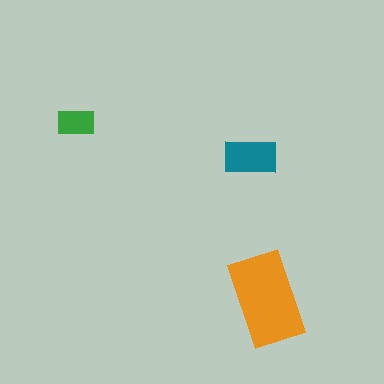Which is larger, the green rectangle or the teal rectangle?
The teal one.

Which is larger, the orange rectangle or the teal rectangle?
The orange one.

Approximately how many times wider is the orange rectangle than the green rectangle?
About 2.5 times wider.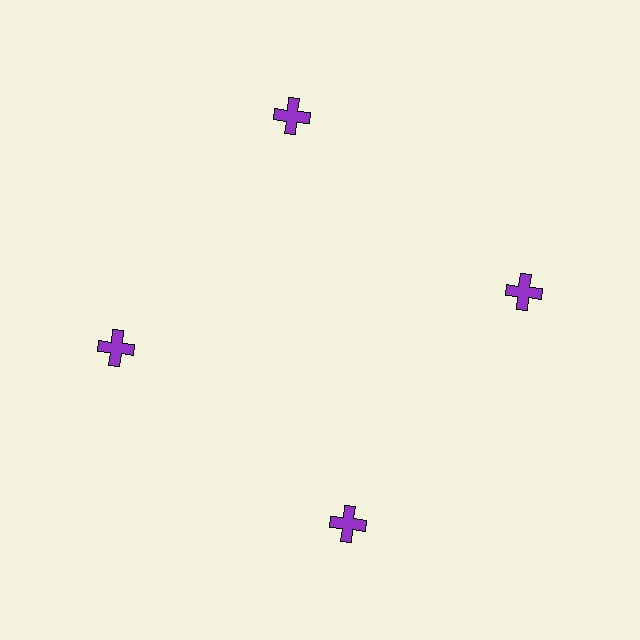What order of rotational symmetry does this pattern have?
This pattern has 4-fold rotational symmetry.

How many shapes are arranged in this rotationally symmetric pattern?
There are 4 shapes, arranged in 4 groups of 1.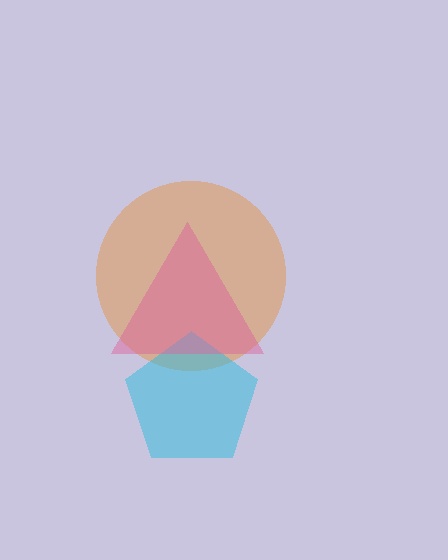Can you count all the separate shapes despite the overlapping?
Yes, there are 3 separate shapes.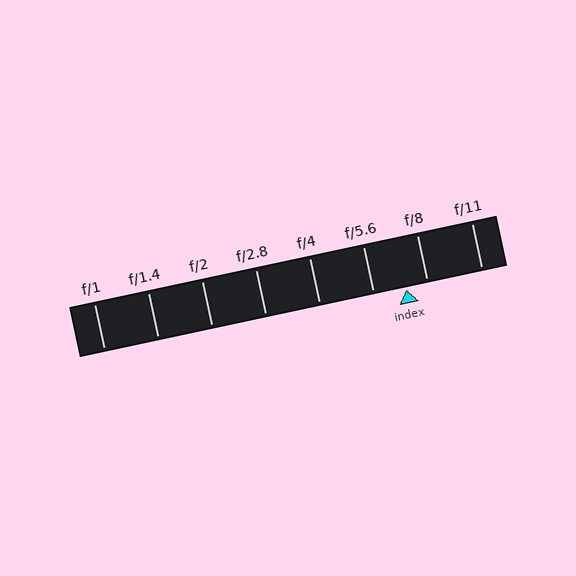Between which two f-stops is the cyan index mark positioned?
The index mark is between f/5.6 and f/8.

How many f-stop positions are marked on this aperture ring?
There are 8 f-stop positions marked.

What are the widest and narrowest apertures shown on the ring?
The widest aperture shown is f/1 and the narrowest is f/11.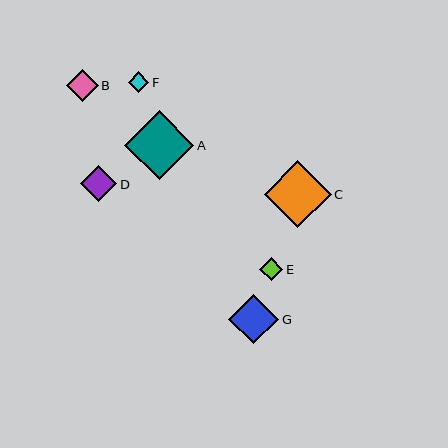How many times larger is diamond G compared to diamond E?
Diamond G is approximately 2.1 times the size of diamond E.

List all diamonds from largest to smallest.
From largest to smallest: A, C, G, D, B, E, F.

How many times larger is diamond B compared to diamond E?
Diamond B is approximately 1.4 times the size of diamond E.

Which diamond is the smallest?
Diamond F is the smallest with a size of approximately 20 pixels.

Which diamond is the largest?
Diamond A is the largest with a size of approximately 69 pixels.